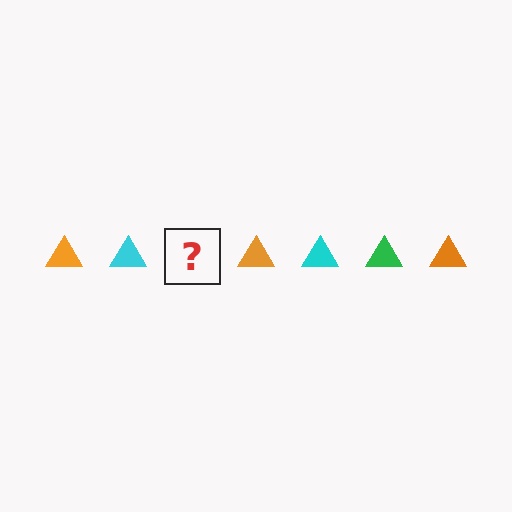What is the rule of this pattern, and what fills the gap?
The rule is that the pattern cycles through orange, cyan, green triangles. The gap should be filled with a green triangle.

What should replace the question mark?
The question mark should be replaced with a green triangle.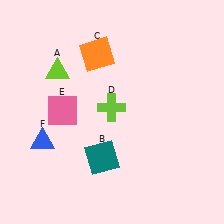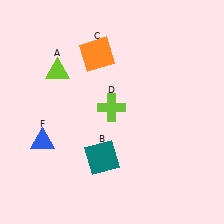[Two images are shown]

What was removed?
The pink square (E) was removed in Image 2.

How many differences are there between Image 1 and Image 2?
There is 1 difference between the two images.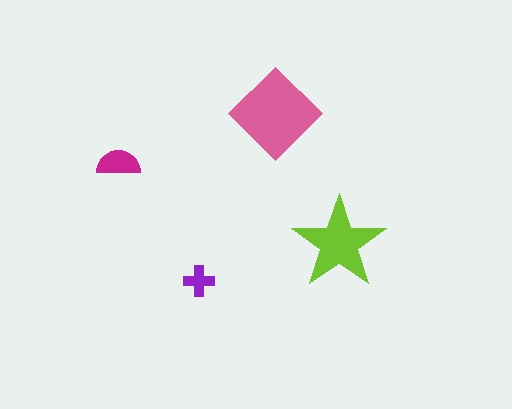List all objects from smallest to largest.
The purple cross, the magenta semicircle, the lime star, the pink diamond.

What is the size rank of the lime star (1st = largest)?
2nd.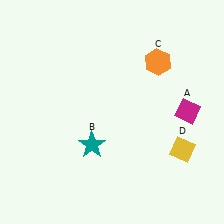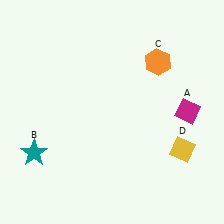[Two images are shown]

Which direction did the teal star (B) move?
The teal star (B) moved left.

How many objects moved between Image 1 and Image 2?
1 object moved between the two images.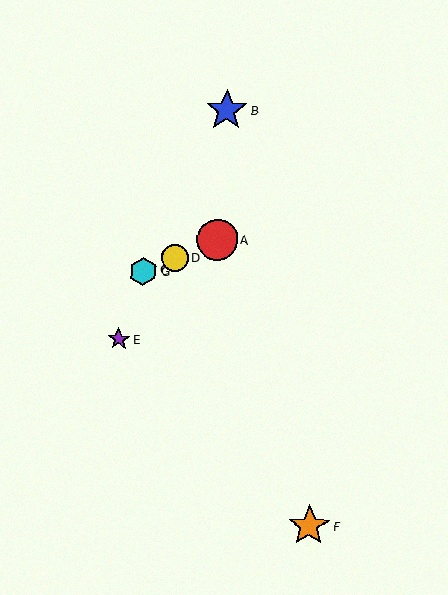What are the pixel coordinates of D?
Object D is at (175, 258).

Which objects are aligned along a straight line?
Objects A, C, D, G are aligned along a straight line.